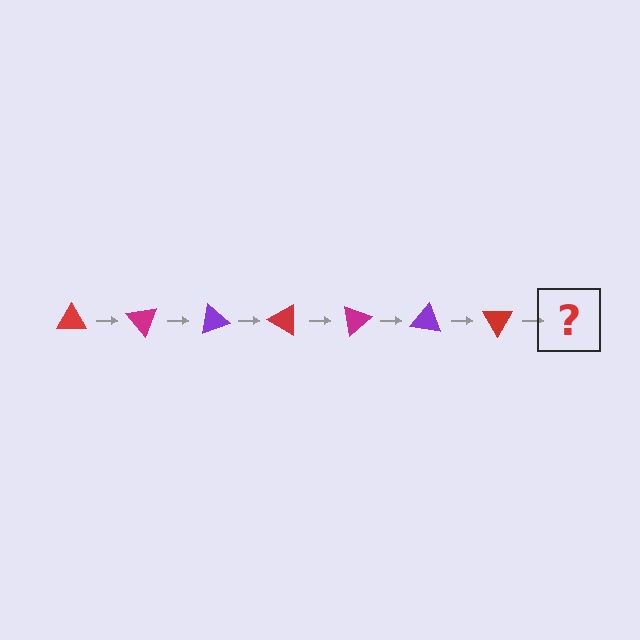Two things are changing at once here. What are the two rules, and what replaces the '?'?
The two rules are that it rotates 50 degrees each step and the color cycles through red, magenta, and purple. The '?' should be a magenta triangle, rotated 350 degrees from the start.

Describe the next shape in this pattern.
It should be a magenta triangle, rotated 350 degrees from the start.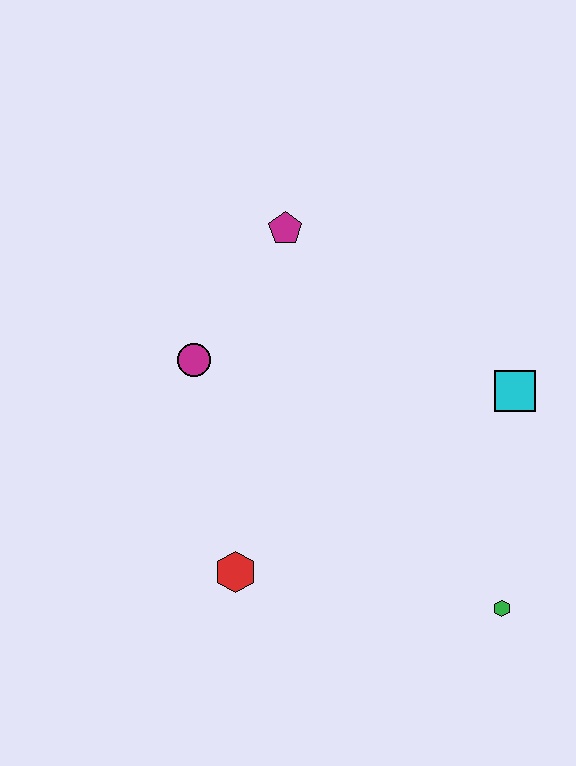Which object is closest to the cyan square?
The green hexagon is closest to the cyan square.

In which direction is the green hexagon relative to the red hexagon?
The green hexagon is to the right of the red hexagon.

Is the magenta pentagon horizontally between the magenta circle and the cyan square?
Yes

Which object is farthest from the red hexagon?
The magenta pentagon is farthest from the red hexagon.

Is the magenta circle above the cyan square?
Yes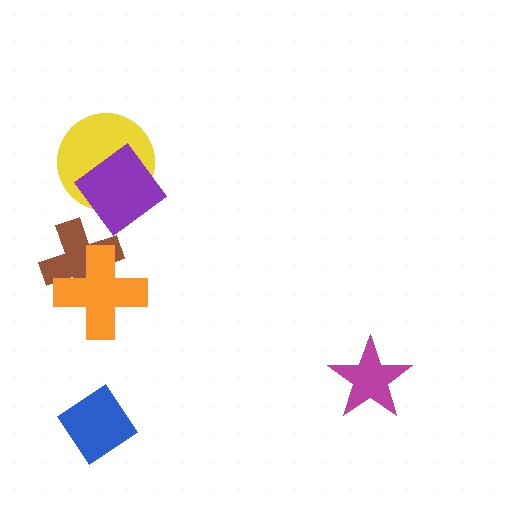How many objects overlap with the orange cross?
1 object overlaps with the orange cross.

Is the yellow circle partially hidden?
Yes, it is partially covered by another shape.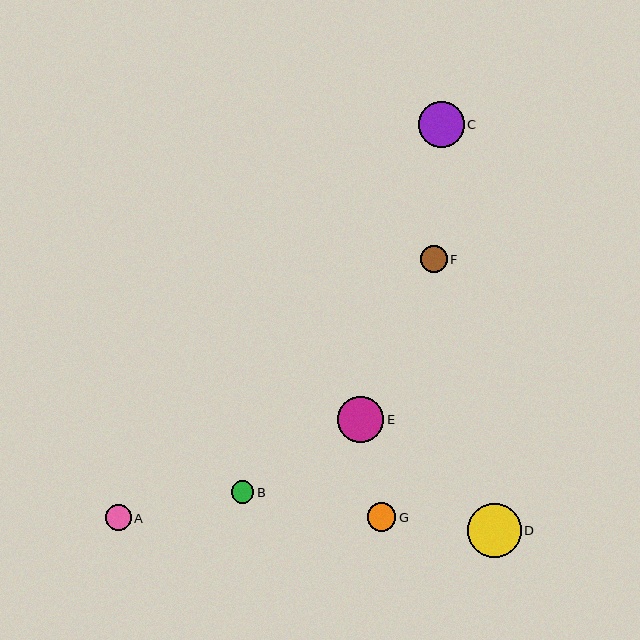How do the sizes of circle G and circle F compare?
Circle G and circle F are approximately the same size.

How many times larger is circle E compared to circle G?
Circle E is approximately 1.6 times the size of circle G.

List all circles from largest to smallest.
From largest to smallest: D, E, C, G, F, A, B.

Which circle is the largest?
Circle D is the largest with a size of approximately 54 pixels.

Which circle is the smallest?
Circle B is the smallest with a size of approximately 22 pixels.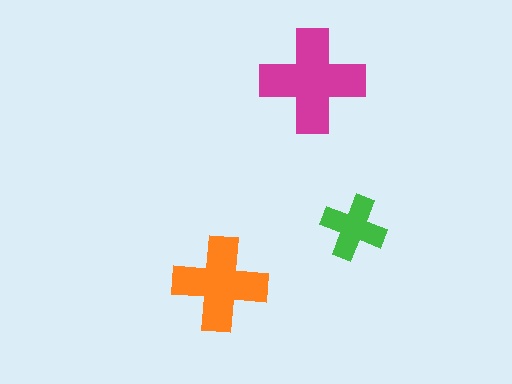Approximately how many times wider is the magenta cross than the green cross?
About 1.5 times wider.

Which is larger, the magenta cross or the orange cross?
The magenta one.